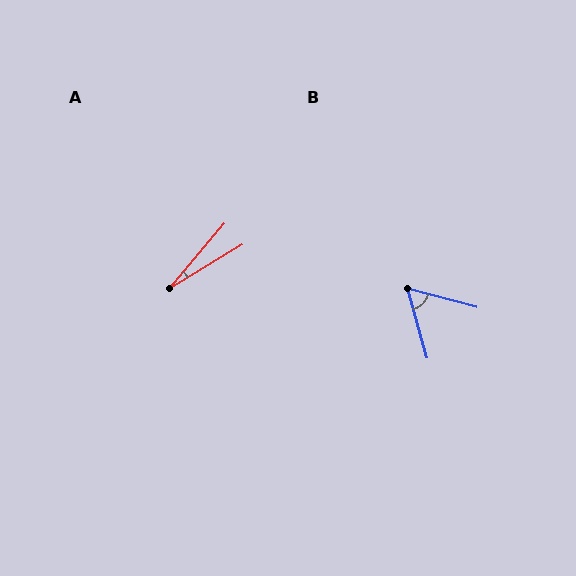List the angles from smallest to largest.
A (19°), B (59°).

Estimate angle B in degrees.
Approximately 59 degrees.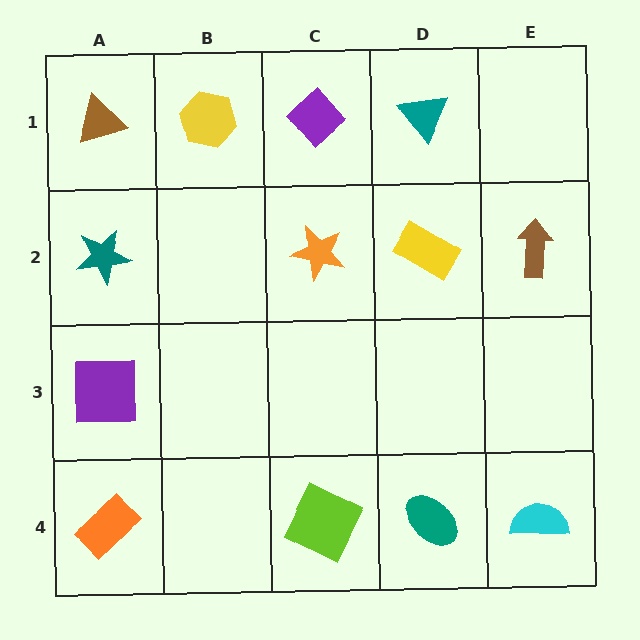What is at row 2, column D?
A yellow rectangle.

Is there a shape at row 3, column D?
No, that cell is empty.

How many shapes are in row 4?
4 shapes.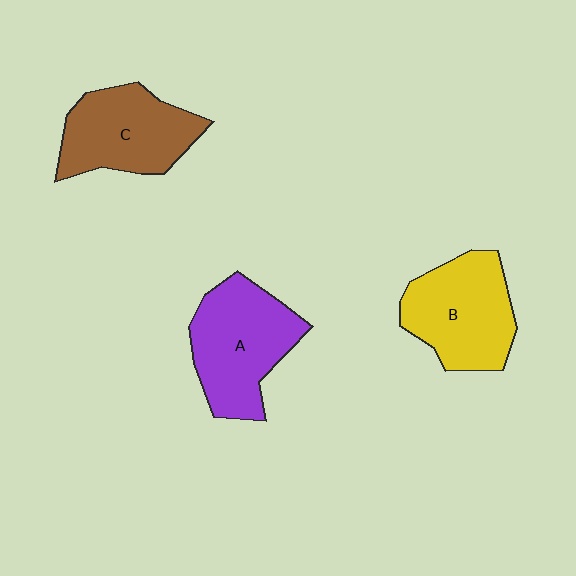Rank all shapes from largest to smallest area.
From largest to smallest: A (purple), B (yellow), C (brown).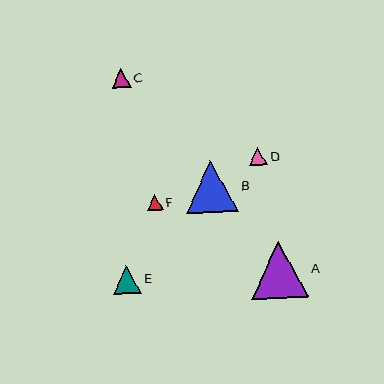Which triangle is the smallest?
Triangle F is the smallest with a size of approximately 16 pixels.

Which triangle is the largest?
Triangle A is the largest with a size of approximately 58 pixels.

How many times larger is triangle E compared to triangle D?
Triangle E is approximately 1.5 times the size of triangle D.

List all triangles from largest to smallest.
From largest to smallest: A, B, E, C, D, F.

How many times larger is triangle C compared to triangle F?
Triangle C is approximately 1.2 times the size of triangle F.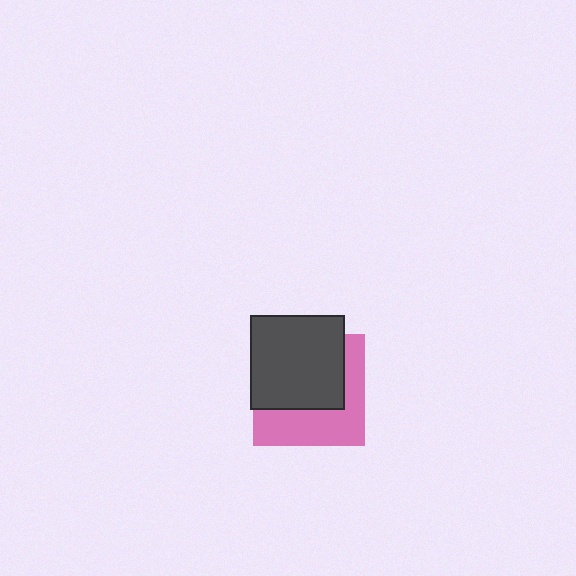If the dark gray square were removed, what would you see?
You would see the complete pink square.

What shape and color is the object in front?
The object in front is a dark gray square.